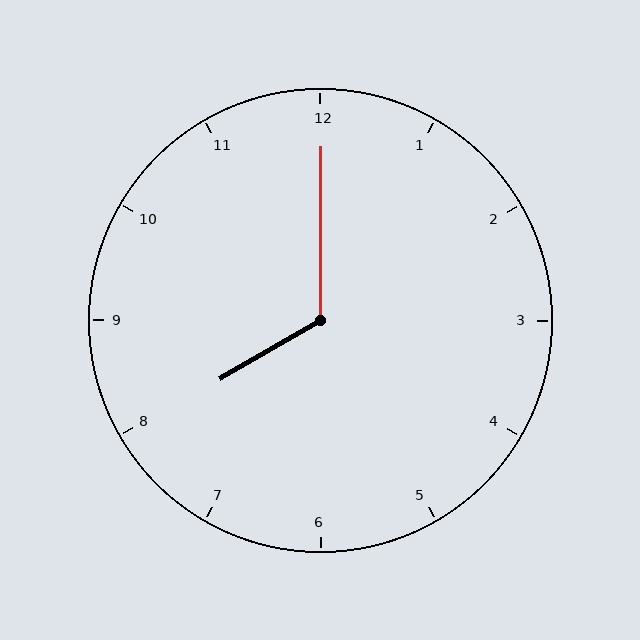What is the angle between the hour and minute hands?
Approximately 120 degrees.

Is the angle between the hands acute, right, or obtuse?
It is obtuse.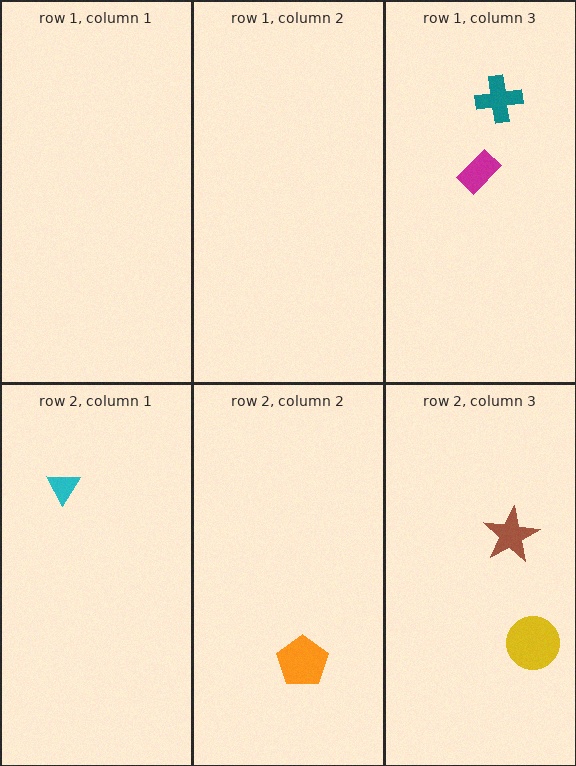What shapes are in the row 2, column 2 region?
The orange pentagon.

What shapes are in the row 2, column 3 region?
The yellow circle, the brown star.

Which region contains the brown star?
The row 2, column 3 region.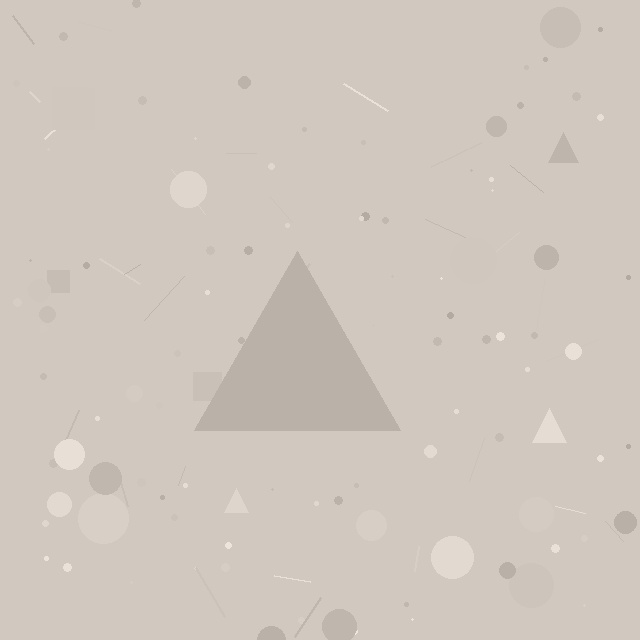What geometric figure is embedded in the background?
A triangle is embedded in the background.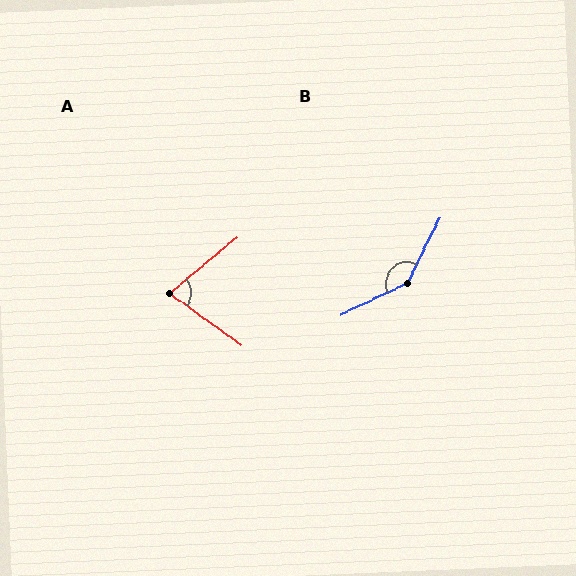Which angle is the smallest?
A, at approximately 75 degrees.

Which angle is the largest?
B, at approximately 141 degrees.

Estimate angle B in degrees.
Approximately 141 degrees.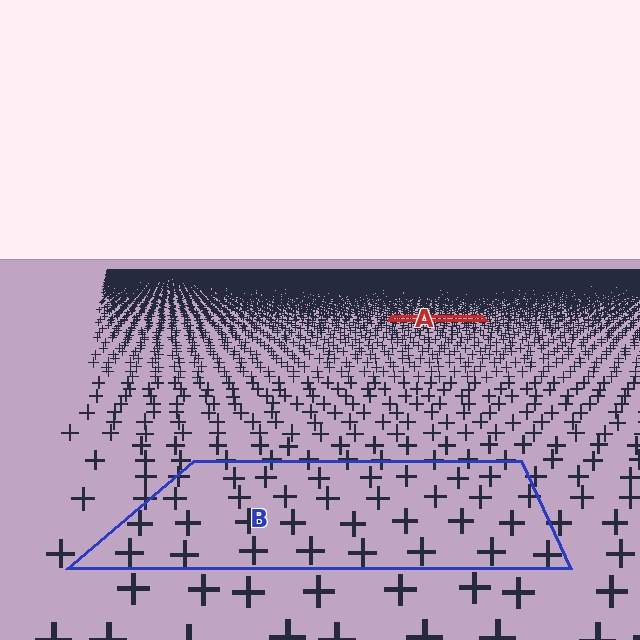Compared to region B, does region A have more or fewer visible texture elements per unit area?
Region A has more texture elements per unit area — they are packed more densely because it is farther away.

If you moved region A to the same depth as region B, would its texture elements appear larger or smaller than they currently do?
They would appear larger. At a closer depth, the same texture elements are projected at a bigger on-screen size.